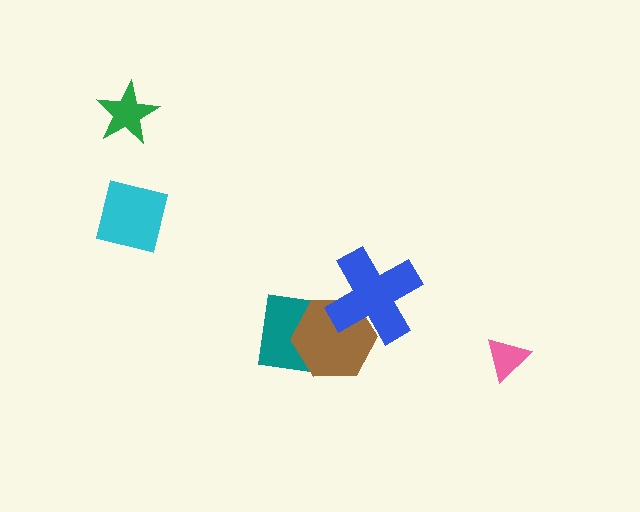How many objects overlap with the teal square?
1 object overlaps with the teal square.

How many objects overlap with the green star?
0 objects overlap with the green star.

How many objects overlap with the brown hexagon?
2 objects overlap with the brown hexagon.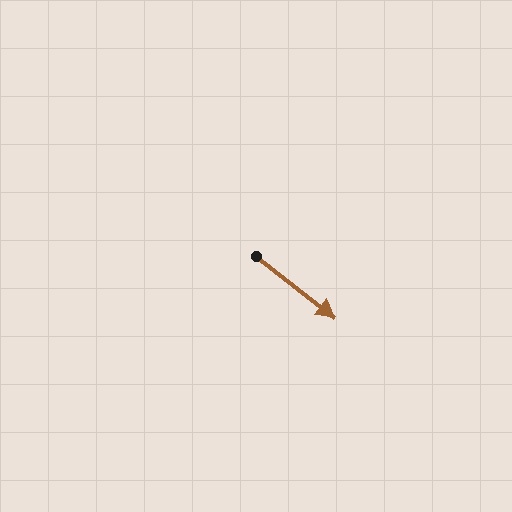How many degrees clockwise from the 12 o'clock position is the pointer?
Approximately 128 degrees.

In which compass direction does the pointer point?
Southeast.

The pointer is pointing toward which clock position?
Roughly 4 o'clock.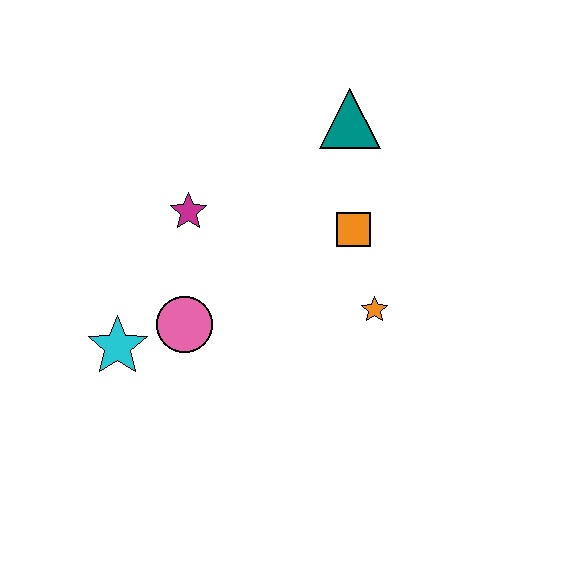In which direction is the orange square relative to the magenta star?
The orange square is to the right of the magenta star.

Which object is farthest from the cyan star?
The teal triangle is farthest from the cyan star.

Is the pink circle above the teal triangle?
No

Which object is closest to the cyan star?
The pink circle is closest to the cyan star.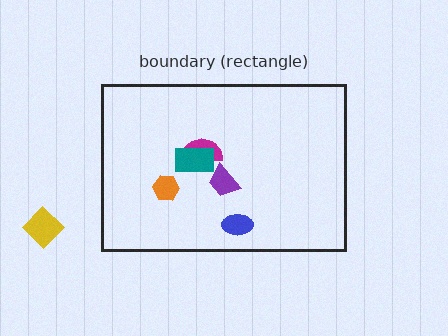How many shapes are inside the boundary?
5 inside, 1 outside.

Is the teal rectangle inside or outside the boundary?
Inside.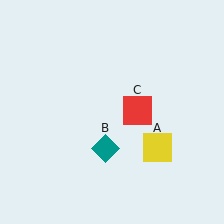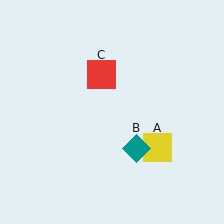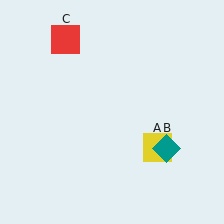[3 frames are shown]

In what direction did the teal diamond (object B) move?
The teal diamond (object B) moved right.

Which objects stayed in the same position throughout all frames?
Yellow square (object A) remained stationary.